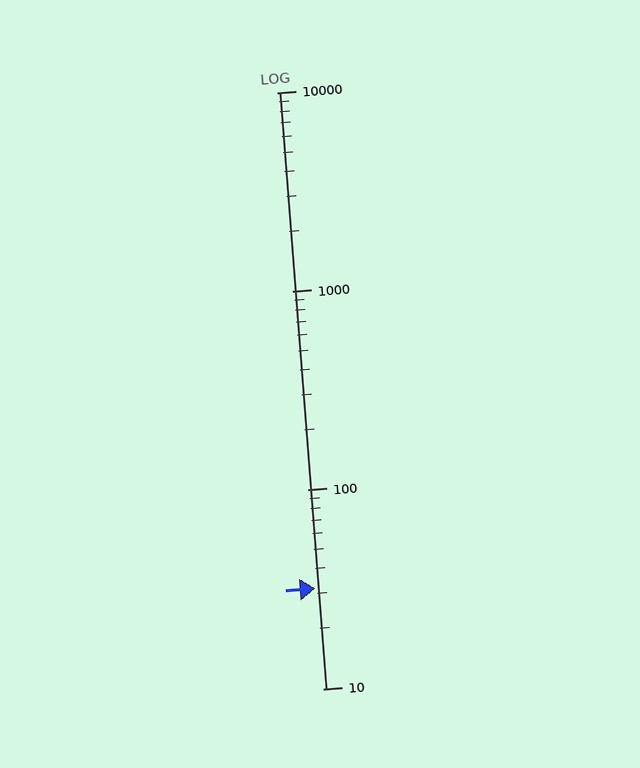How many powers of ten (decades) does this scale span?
The scale spans 3 decades, from 10 to 10000.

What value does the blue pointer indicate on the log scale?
The pointer indicates approximately 32.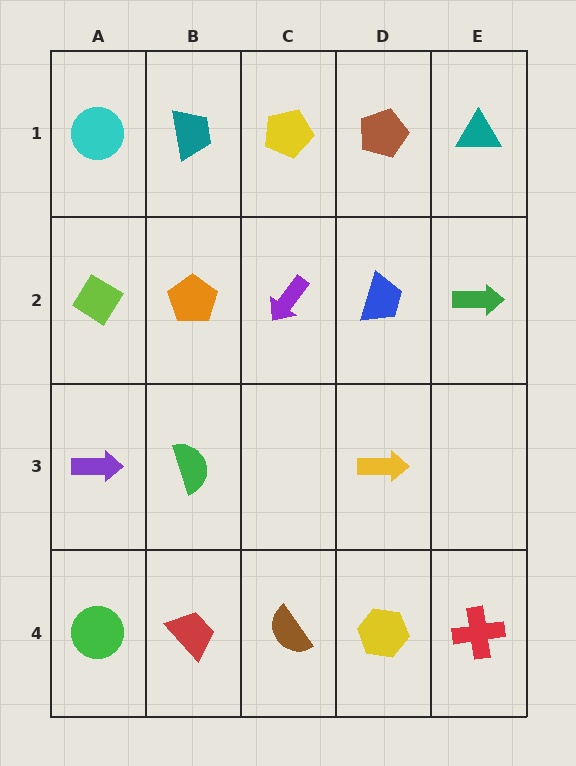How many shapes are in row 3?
3 shapes.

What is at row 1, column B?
A teal trapezoid.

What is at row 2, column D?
A blue trapezoid.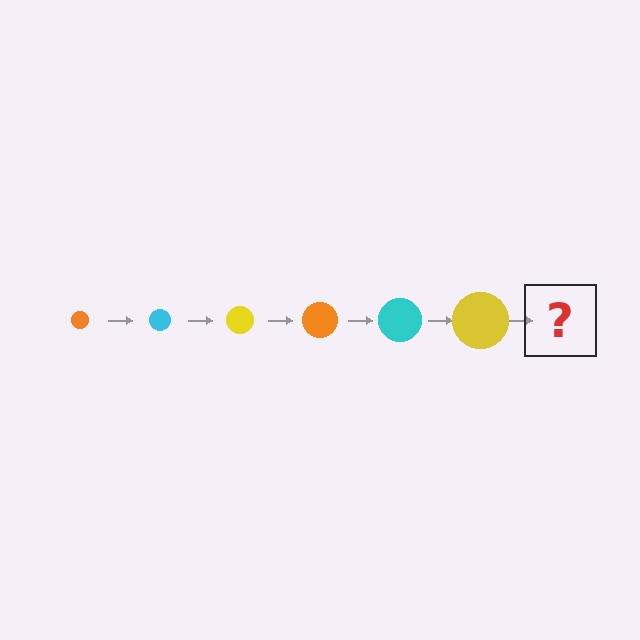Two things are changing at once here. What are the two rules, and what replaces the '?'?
The two rules are that the circle grows larger each step and the color cycles through orange, cyan, and yellow. The '?' should be an orange circle, larger than the previous one.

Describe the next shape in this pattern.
It should be an orange circle, larger than the previous one.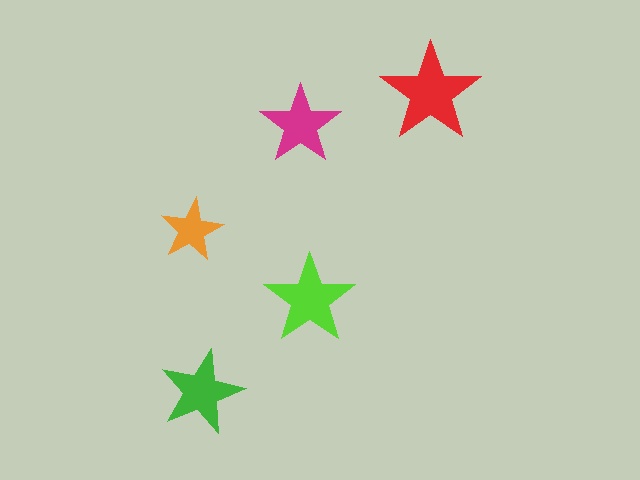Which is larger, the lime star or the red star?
The red one.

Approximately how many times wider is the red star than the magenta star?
About 1.5 times wider.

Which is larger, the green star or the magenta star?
The green one.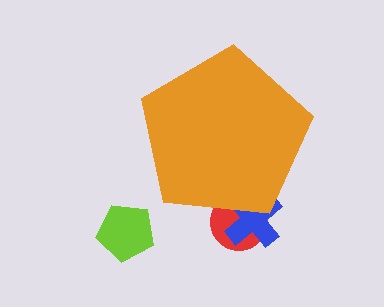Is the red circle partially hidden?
Yes, the red circle is partially hidden behind the orange pentagon.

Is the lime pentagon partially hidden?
No, the lime pentagon is fully visible.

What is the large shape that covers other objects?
An orange pentagon.